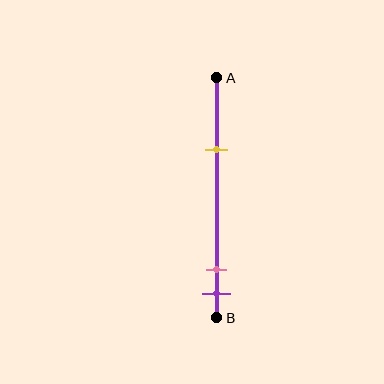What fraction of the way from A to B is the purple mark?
The purple mark is approximately 90% (0.9) of the way from A to B.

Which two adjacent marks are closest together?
The pink and purple marks are the closest adjacent pair.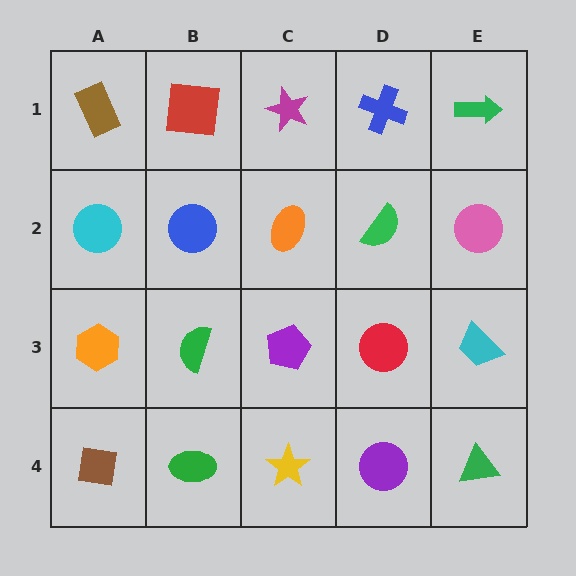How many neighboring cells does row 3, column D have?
4.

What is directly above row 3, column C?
An orange ellipse.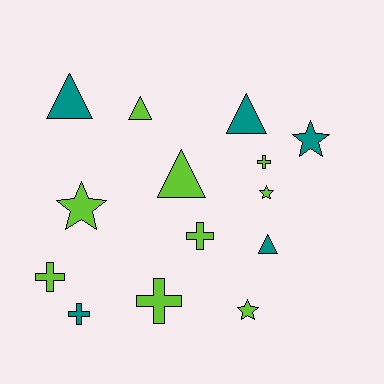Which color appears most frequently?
Lime, with 9 objects.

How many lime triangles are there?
There are 2 lime triangles.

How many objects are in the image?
There are 14 objects.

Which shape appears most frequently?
Cross, with 5 objects.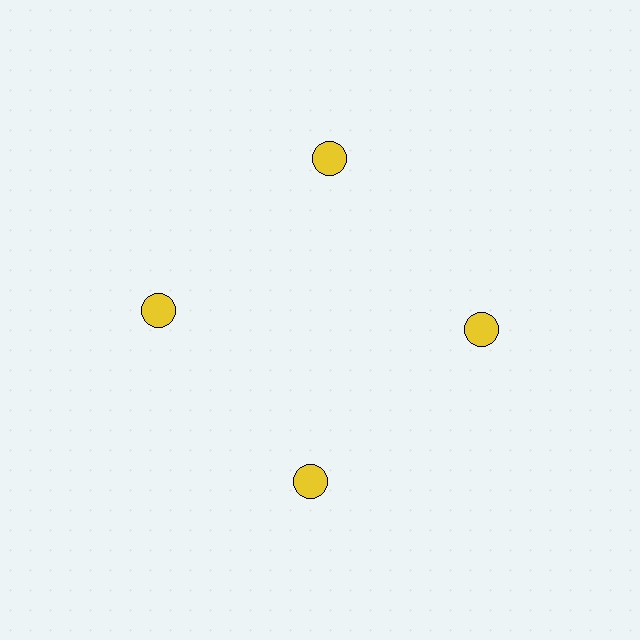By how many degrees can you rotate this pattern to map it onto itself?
The pattern maps onto itself every 90 degrees of rotation.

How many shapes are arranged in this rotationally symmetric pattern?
There are 4 shapes, arranged in 4 groups of 1.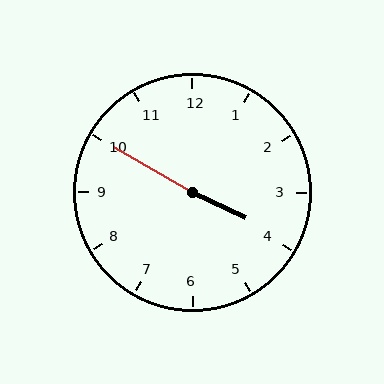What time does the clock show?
3:50.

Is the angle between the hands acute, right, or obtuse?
It is obtuse.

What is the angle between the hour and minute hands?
Approximately 175 degrees.